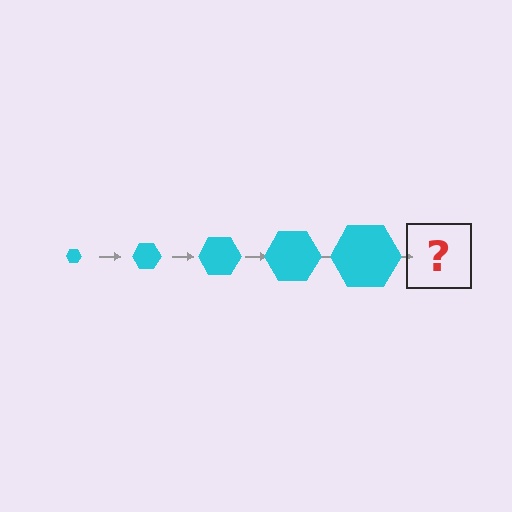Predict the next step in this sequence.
The next step is a cyan hexagon, larger than the previous one.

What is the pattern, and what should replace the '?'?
The pattern is that the hexagon gets progressively larger each step. The '?' should be a cyan hexagon, larger than the previous one.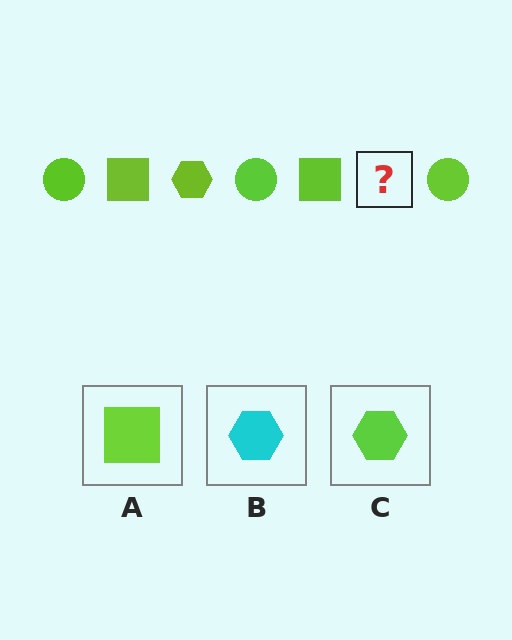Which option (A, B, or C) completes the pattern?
C.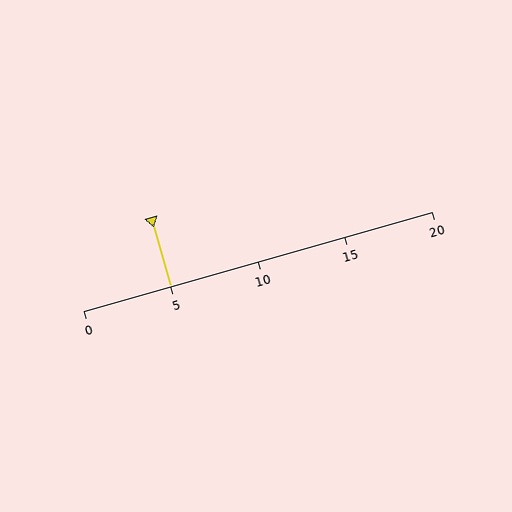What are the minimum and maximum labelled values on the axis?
The axis runs from 0 to 20.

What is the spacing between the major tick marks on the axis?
The major ticks are spaced 5 apart.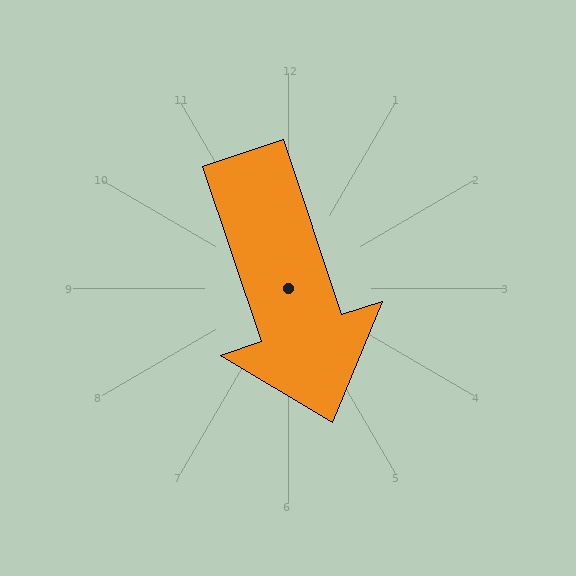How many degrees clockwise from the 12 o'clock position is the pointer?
Approximately 162 degrees.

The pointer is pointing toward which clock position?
Roughly 5 o'clock.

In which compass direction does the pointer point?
South.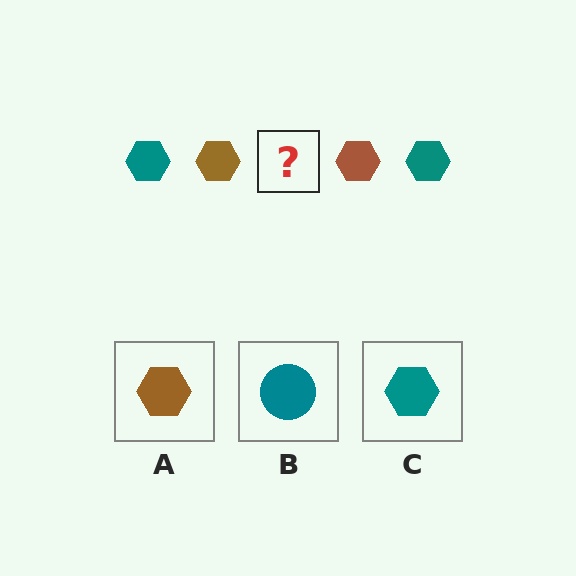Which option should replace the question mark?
Option C.